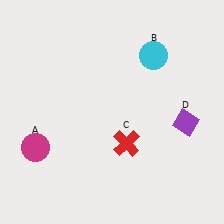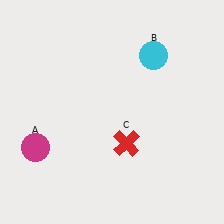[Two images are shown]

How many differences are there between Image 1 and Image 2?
There is 1 difference between the two images.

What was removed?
The purple diamond (D) was removed in Image 2.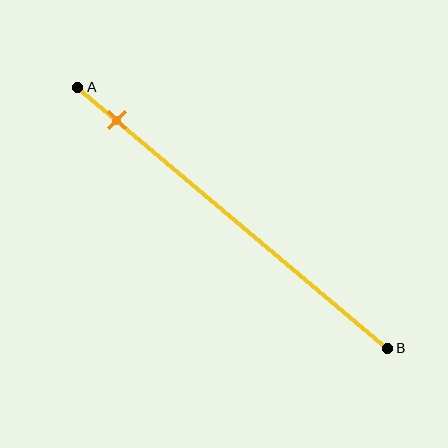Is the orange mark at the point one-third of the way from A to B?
No, the mark is at about 15% from A, not at the 33% one-third point.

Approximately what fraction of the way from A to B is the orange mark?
The orange mark is approximately 15% of the way from A to B.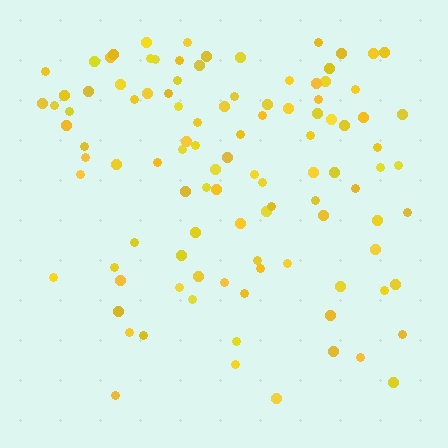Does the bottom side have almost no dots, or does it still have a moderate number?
Still a moderate number, just noticeably fewer than the top.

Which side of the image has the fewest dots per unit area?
The bottom.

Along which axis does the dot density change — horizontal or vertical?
Vertical.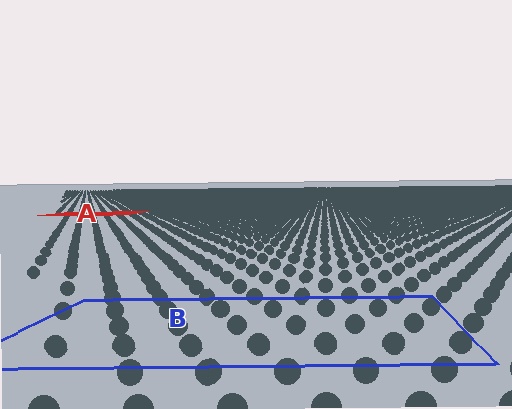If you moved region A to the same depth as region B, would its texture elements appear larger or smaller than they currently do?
They would appear larger. At a closer depth, the same texture elements are projected at a bigger on-screen size.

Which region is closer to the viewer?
Region B is closer. The texture elements there are larger and more spread out.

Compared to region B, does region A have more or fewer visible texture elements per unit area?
Region A has more texture elements per unit area — they are packed more densely because it is farther away.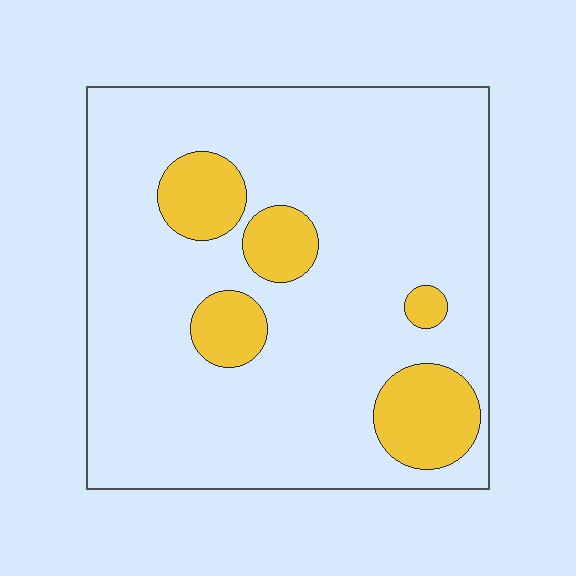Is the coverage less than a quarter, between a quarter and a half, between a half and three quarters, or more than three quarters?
Less than a quarter.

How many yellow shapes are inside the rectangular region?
5.